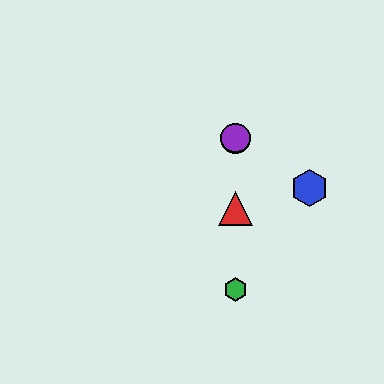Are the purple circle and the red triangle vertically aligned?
Yes, both are at x≈235.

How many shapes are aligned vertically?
4 shapes (the red triangle, the green hexagon, the yellow circle, the purple circle) are aligned vertically.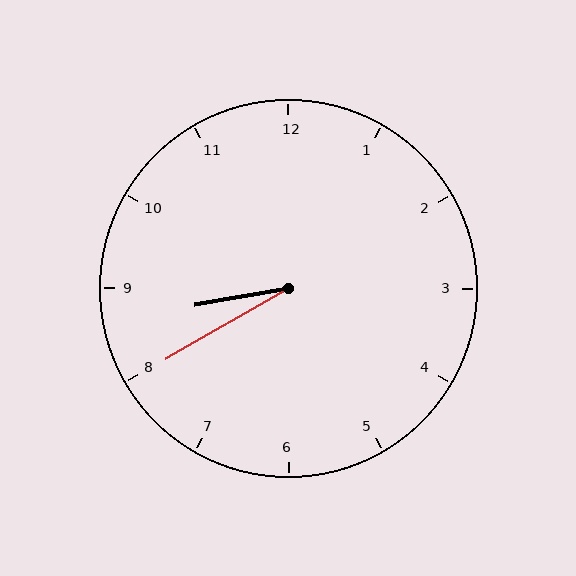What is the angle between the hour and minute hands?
Approximately 20 degrees.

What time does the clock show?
8:40.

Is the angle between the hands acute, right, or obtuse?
It is acute.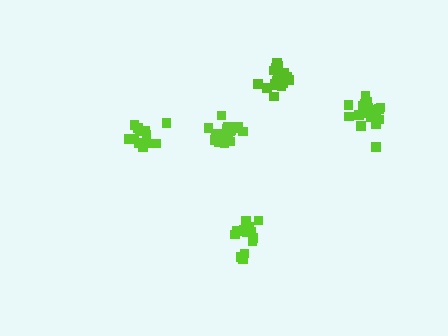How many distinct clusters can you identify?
There are 5 distinct clusters.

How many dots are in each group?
Group 1: 18 dots, Group 2: 14 dots, Group 3: 16 dots, Group 4: 15 dots, Group 5: 19 dots (82 total).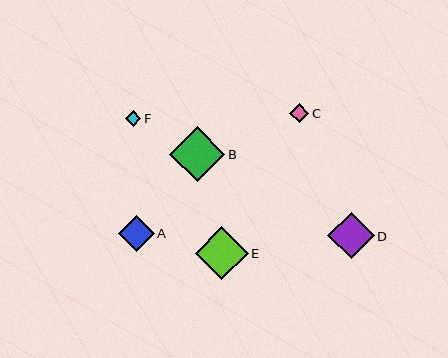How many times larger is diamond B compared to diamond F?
Diamond B is approximately 3.5 times the size of diamond F.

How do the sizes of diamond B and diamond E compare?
Diamond B and diamond E are approximately the same size.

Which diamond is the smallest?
Diamond F is the smallest with a size of approximately 16 pixels.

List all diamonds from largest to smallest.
From largest to smallest: B, E, D, A, C, F.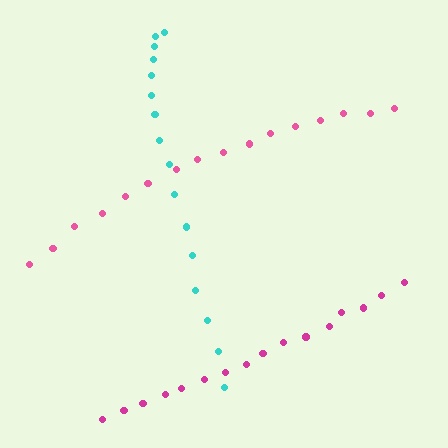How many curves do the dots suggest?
There are 3 distinct paths.